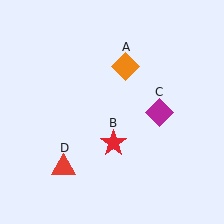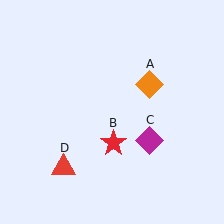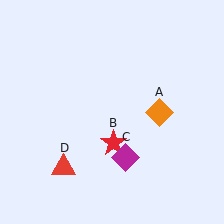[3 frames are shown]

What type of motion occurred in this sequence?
The orange diamond (object A), magenta diamond (object C) rotated clockwise around the center of the scene.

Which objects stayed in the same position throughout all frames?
Red star (object B) and red triangle (object D) remained stationary.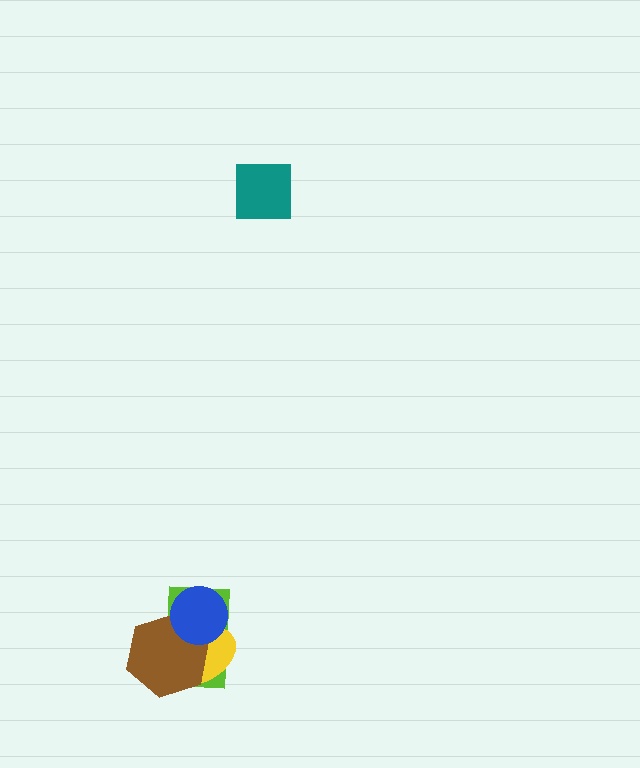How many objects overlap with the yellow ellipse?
3 objects overlap with the yellow ellipse.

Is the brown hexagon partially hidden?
Yes, it is partially covered by another shape.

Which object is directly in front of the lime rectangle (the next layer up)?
The yellow ellipse is directly in front of the lime rectangle.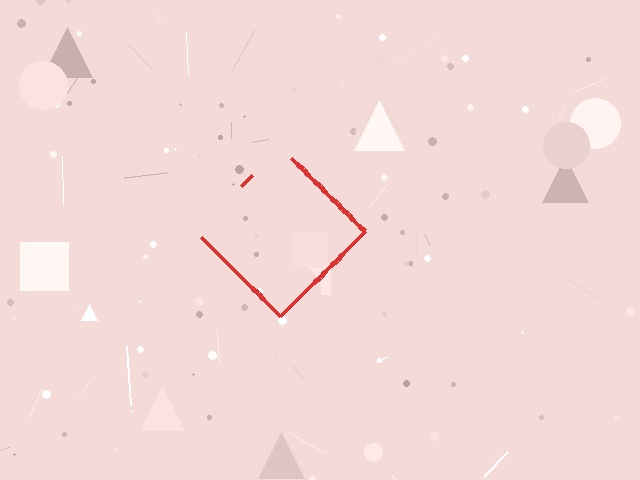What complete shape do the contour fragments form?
The contour fragments form a diamond.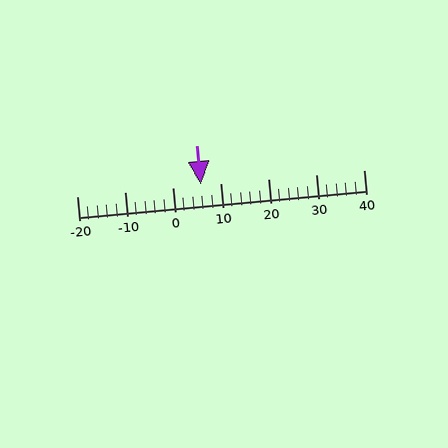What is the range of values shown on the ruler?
The ruler shows values from -20 to 40.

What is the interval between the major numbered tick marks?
The major tick marks are spaced 10 units apart.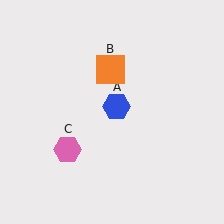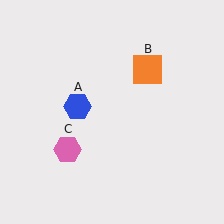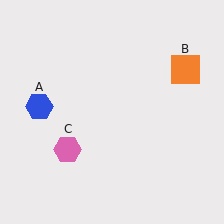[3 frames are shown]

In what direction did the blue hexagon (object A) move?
The blue hexagon (object A) moved left.